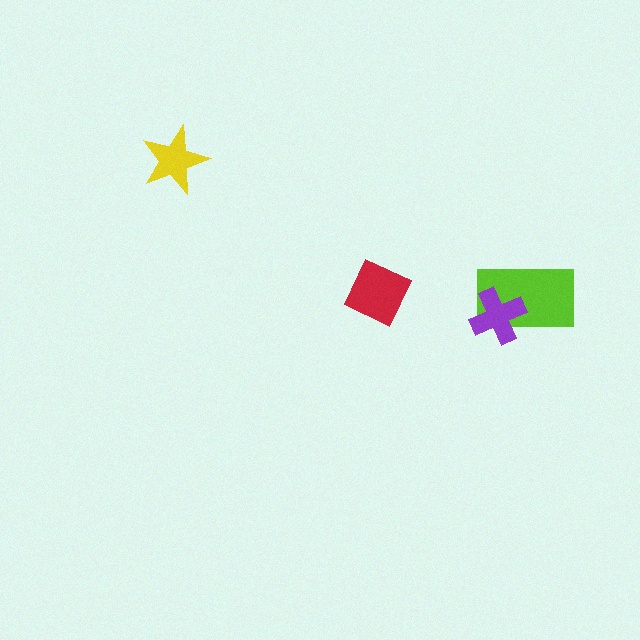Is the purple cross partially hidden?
No, no other shape covers it.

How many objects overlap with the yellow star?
0 objects overlap with the yellow star.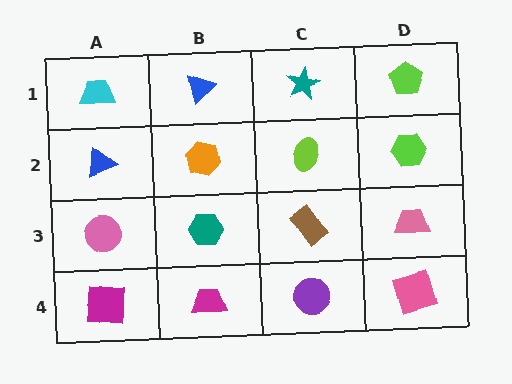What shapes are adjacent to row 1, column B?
An orange hexagon (row 2, column B), a cyan trapezoid (row 1, column A), a teal star (row 1, column C).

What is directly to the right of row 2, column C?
A lime hexagon.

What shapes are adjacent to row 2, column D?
A lime pentagon (row 1, column D), a pink trapezoid (row 3, column D), a lime ellipse (row 2, column C).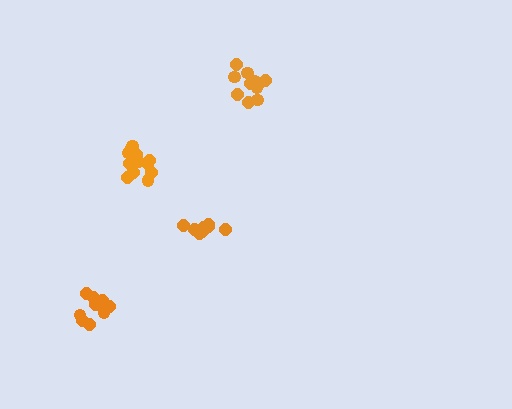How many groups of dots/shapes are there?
There are 4 groups.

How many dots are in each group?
Group 1: 12 dots, Group 2: 8 dots, Group 3: 10 dots, Group 4: 11 dots (41 total).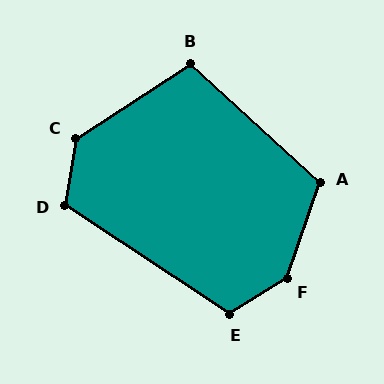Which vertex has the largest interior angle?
F, at approximately 141 degrees.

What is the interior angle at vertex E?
Approximately 114 degrees (obtuse).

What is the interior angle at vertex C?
Approximately 132 degrees (obtuse).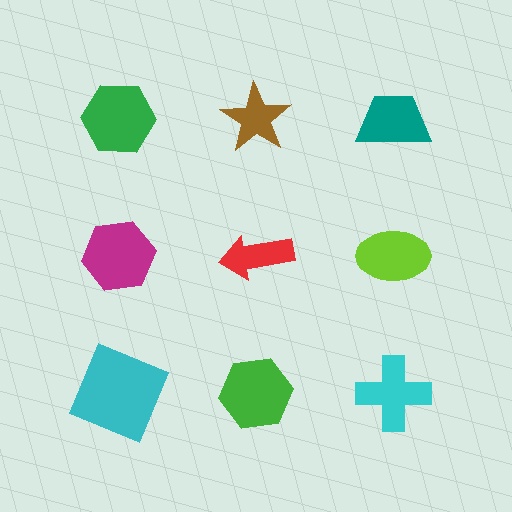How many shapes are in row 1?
3 shapes.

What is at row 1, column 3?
A teal trapezoid.